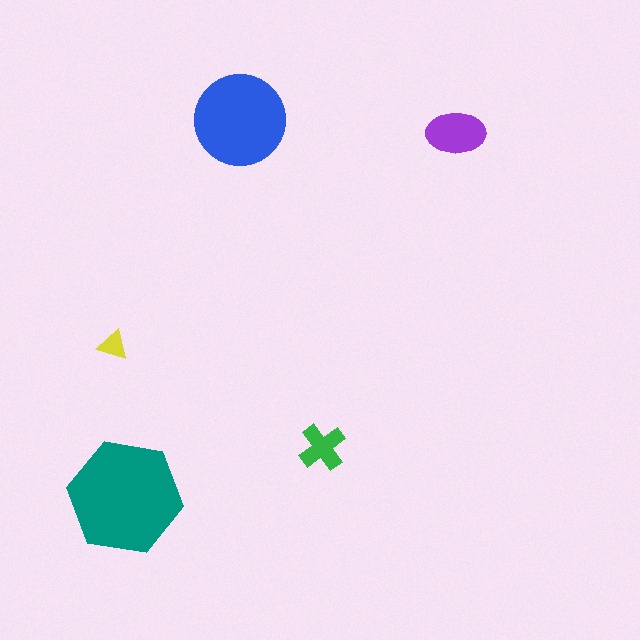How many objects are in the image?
There are 5 objects in the image.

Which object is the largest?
The teal hexagon.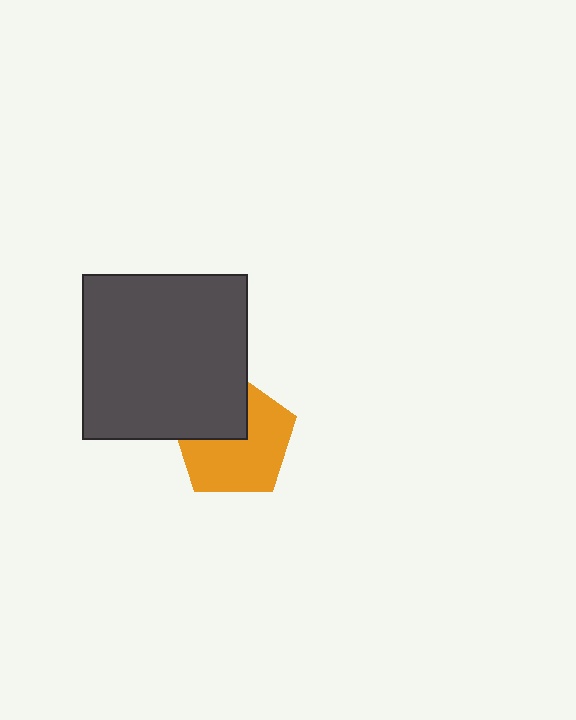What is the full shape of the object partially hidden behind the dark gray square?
The partially hidden object is an orange pentagon.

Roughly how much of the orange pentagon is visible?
Most of it is visible (roughly 65%).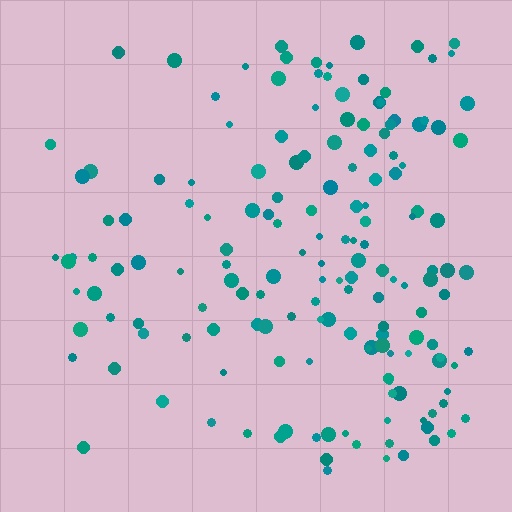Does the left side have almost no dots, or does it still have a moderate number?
Still a moderate number, just noticeably fewer than the right.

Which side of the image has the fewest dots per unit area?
The left.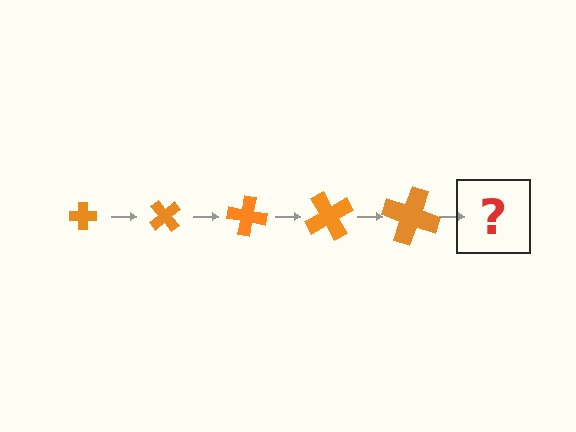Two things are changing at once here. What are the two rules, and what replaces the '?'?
The two rules are that the cross grows larger each step and it rotates 50 degrees each step. The '?' should be a cross, larger than the previous one and rotated 250 degrees from the start.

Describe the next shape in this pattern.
It should be a cross, larger than the previous one and rotated 250 degrees from the start.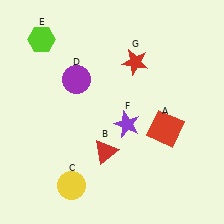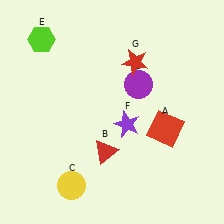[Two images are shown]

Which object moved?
The purple circle (D) moved right.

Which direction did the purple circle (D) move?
The purple circle (D) moved right.